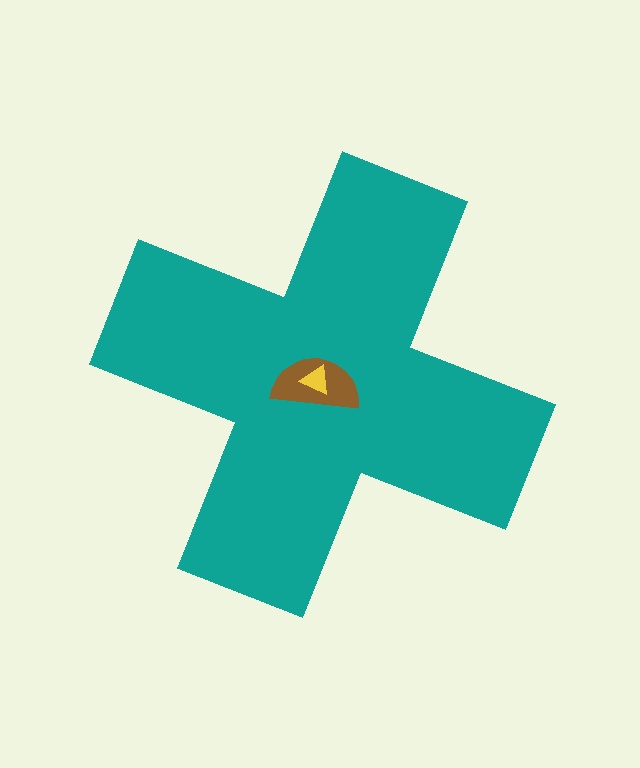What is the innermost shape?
The yellow triangle.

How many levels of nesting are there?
3.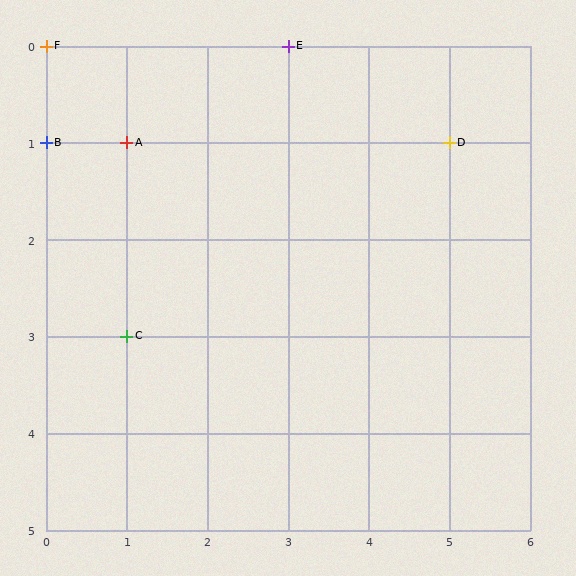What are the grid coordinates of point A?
Point A is at grid coordinates (1, 1).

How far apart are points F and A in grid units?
Points F and A are 1 column and 1 row apart (about 1.4 grid units diagonally).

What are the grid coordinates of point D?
Point D is at grid coordinates (5, 1).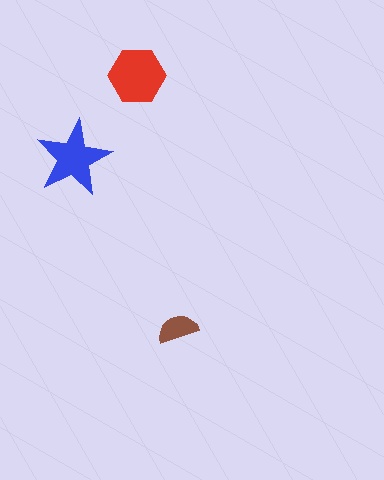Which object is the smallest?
The brown semicircle.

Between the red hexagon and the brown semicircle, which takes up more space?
The red hexagon.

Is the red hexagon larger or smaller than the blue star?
Larger.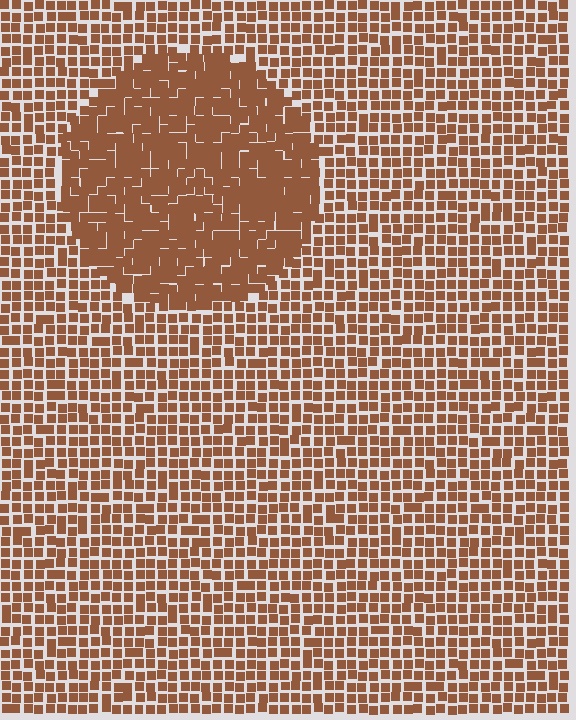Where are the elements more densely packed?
The elements are more densely packed inside the circle boundary.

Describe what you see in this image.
The image contains small brown elements arranged at two different densities. A circle-shaped region is visible where the elements are more densely packed than the surrounding area.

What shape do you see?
I see a circle.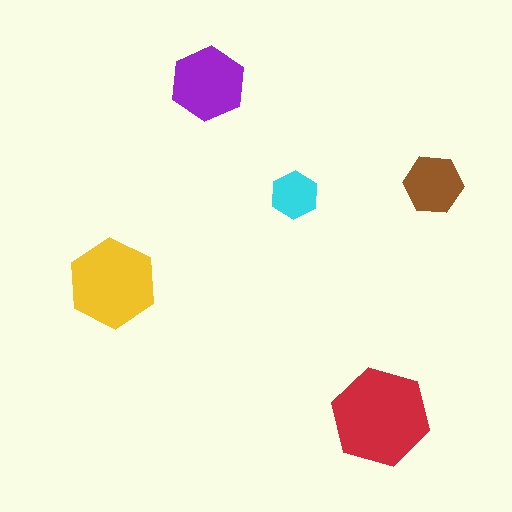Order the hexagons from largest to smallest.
the red one, the yellow one, the purple one, the brown one, the cyan one.